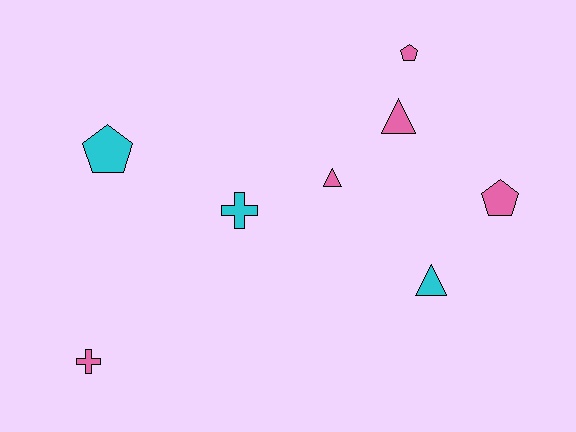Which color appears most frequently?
Pink, with 5 objects.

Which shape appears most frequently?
Pentagon, with 3 objects.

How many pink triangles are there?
There are 2 pink triangles.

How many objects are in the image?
There are 8 objects.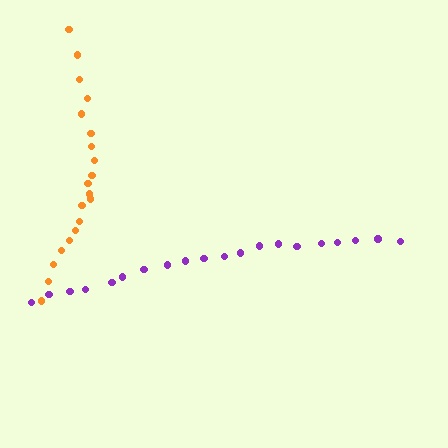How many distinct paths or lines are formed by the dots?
There are 2 distinct paths.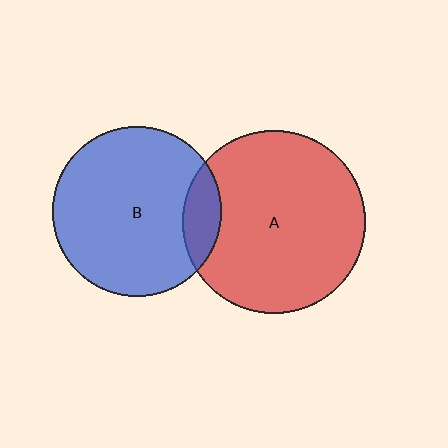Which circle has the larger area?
Circle A (red).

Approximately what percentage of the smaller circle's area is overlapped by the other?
Approximately 15%.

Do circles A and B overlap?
Yes.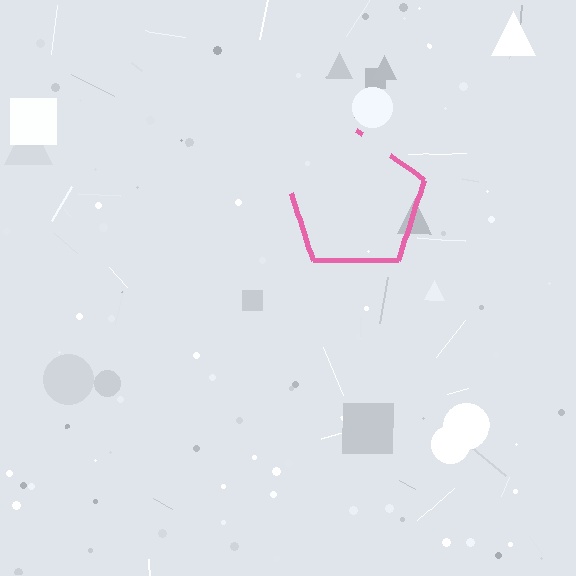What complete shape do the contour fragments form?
The contour fragments form a pentagon.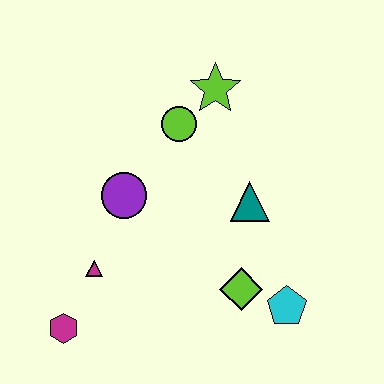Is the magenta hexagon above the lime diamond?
No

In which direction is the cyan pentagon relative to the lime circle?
The cyan pentagon is below the lime circle.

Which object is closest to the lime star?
The lime circle is closest to the lime star.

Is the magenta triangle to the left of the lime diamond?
Yes